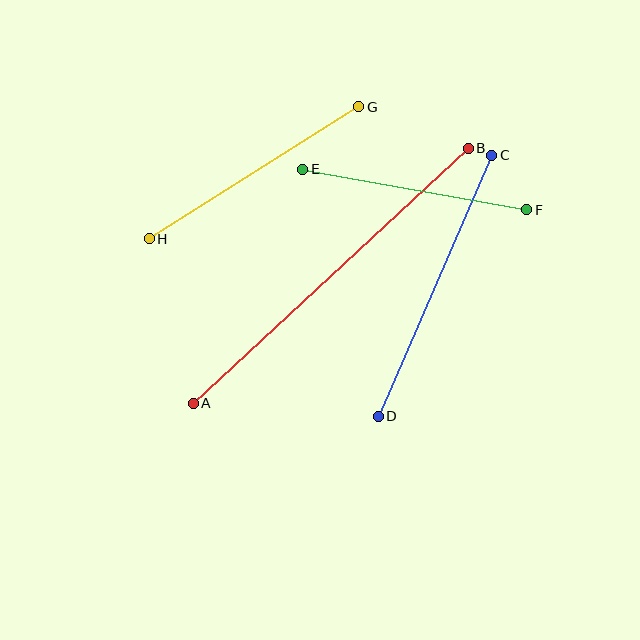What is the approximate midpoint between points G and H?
The midpoint is at approximately (254, 173) pixels.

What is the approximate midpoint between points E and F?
The midpoint is at approximately (415, 190) pixels.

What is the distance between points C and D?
The distance is approximately 285 pixels.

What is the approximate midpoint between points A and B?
The midpoint is at approximately (331, 276) pixels.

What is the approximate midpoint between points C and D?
The midpoint is at approximately (435, 286) pixels.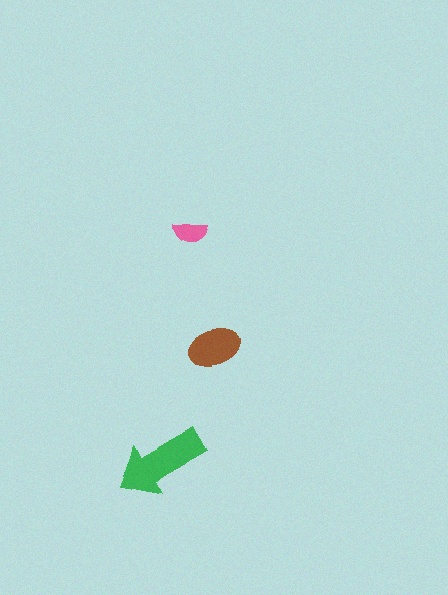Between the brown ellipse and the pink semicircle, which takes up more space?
The brown ellipse.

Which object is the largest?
The green arrow.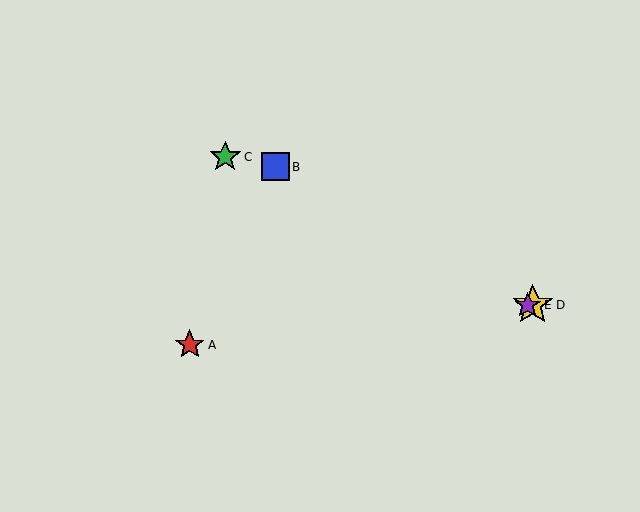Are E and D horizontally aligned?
Yes, both are at y≈305.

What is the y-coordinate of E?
Object E is at y≈305.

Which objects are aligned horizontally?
Objects D, E are aligned horizontally.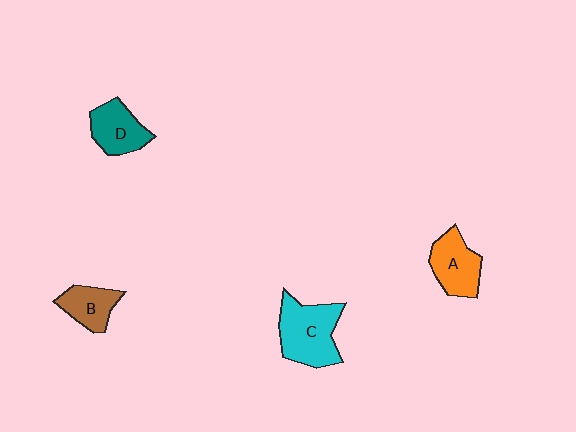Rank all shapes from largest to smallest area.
From largest to smallest: C (cyan), A (orange), D (teal), B (brown).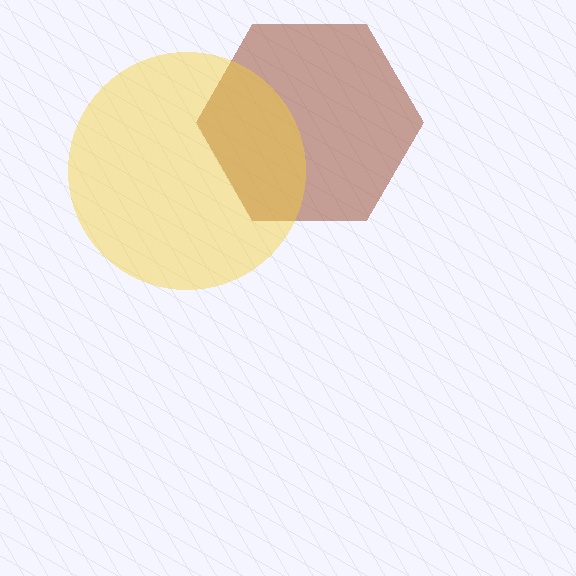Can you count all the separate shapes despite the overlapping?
Yes, there are 2 separate shapes.